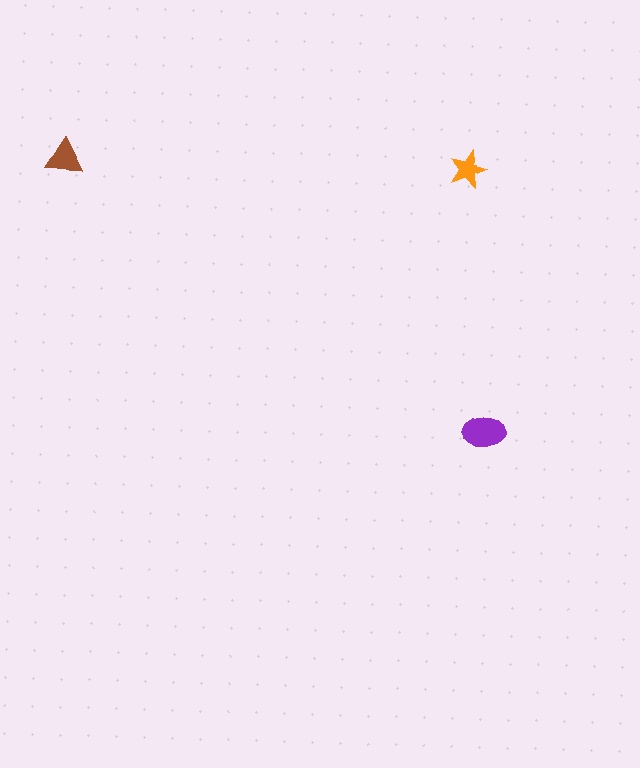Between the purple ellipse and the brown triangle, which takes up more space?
The purple ellipse.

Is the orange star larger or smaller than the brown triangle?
Smaller.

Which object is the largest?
The purple ellipse.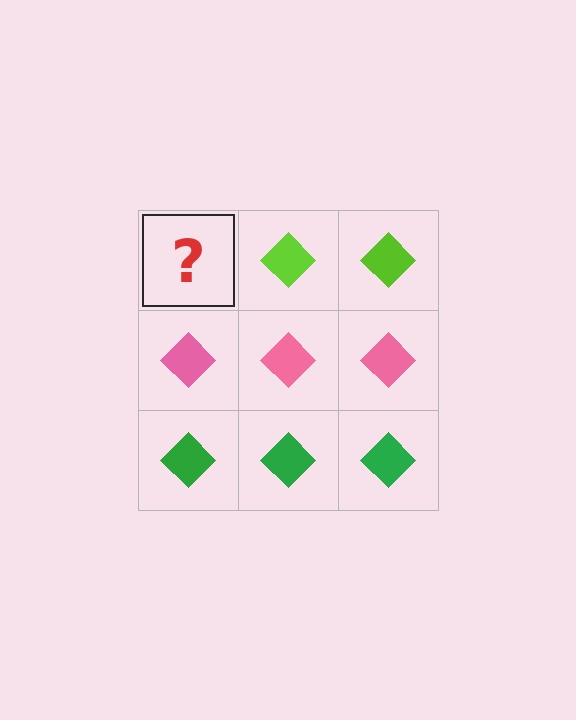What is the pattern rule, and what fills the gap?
The rule is that each row has a consistent color. The gap should be filled with a lime diamond.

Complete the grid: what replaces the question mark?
The question mark should be replaced with a lime diamond.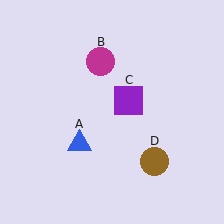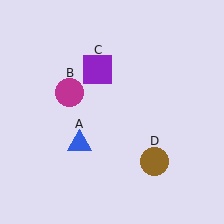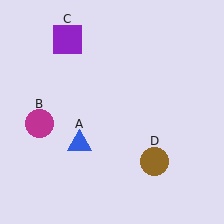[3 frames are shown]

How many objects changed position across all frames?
2 objects changed position: magenta circle (object B), purple square (object C).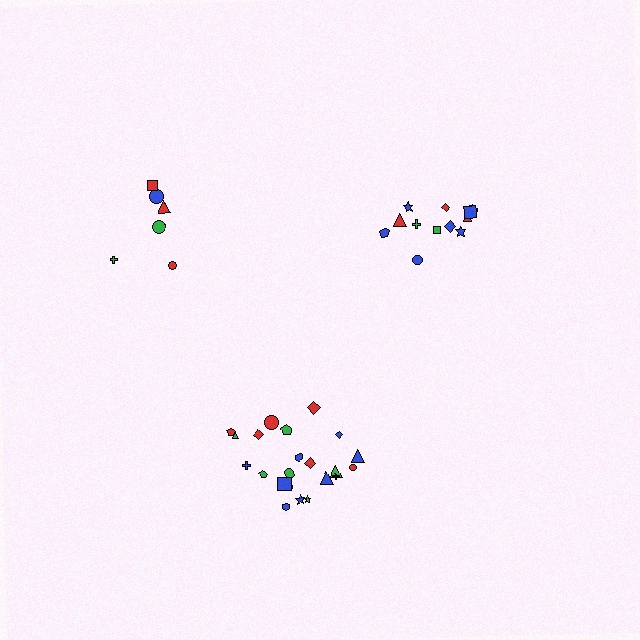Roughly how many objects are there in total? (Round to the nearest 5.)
Roughly 40 objects in total.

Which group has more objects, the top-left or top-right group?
The top-right group.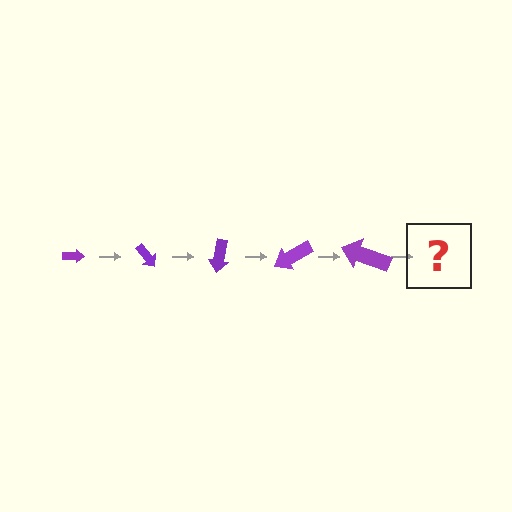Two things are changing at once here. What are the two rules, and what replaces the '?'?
The two rules are that the arrow grows larger each step and it rotates 50 degrees each step. The '?' should be an arrow, larger than the previous one and rotated 250 degrees from the start.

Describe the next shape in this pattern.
It should be an arrow, larger than the previous one and rotated 250 degrees from the start.